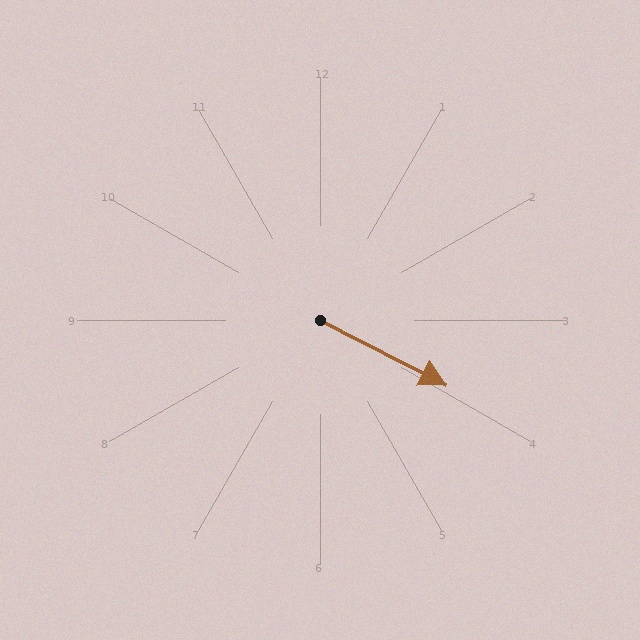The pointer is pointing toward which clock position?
Roughly 4 o'clock.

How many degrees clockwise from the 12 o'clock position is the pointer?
Approximately 117 degrees.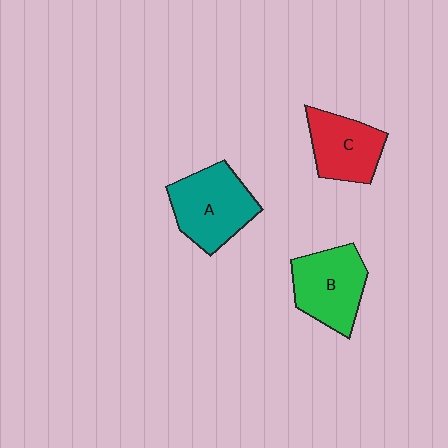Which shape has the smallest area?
Shape C (red).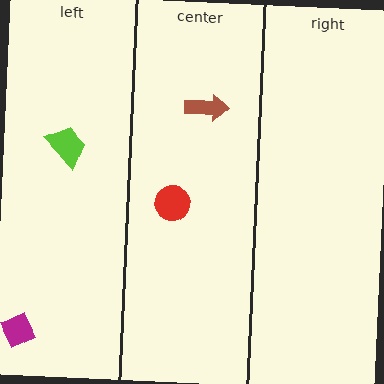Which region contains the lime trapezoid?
The left region.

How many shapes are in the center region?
2.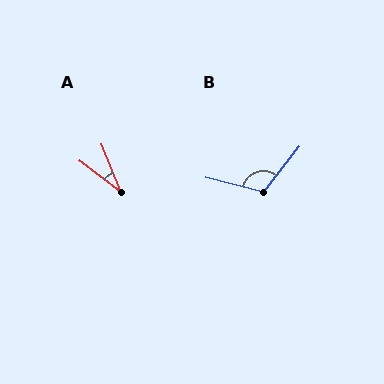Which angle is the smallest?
A, at approximately 31 degrees.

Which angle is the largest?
B, at approximately 114 degrees.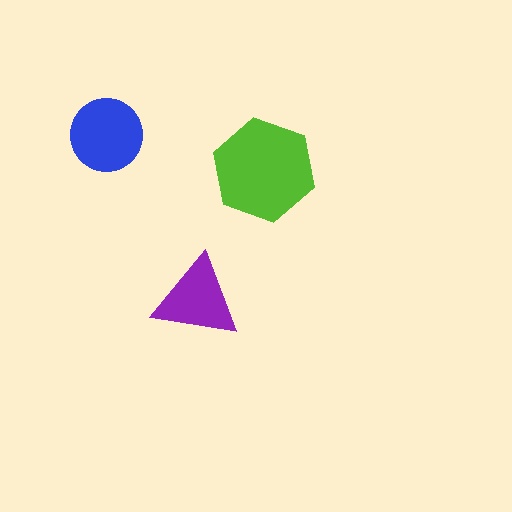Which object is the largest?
The lime hexagon.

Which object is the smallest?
The purple triangle.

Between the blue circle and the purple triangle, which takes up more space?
The blue circle.